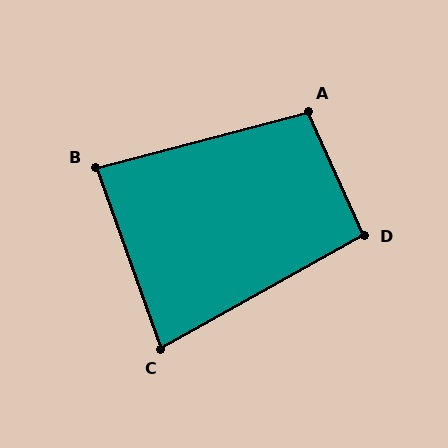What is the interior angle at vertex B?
Approximately 85 degrees (acute).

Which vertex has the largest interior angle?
A, at approximately 100 degrees.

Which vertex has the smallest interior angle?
C, at approximately 80 degrees.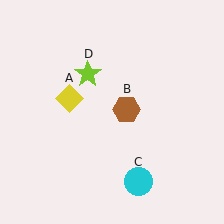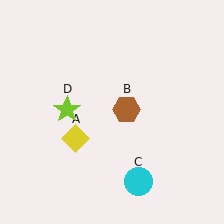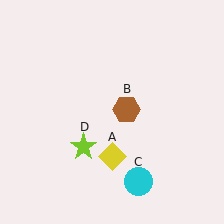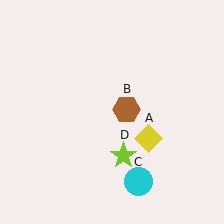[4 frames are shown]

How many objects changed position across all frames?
2 objects changed position: yellow diamond (object A), lime star (object D).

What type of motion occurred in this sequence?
The yellow diamond (object A), lime star (object D) rotated counterclockwise around the center of the scene.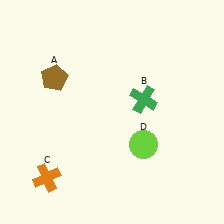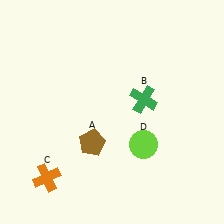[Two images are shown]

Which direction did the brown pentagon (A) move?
The brown pentagon (A) moved down.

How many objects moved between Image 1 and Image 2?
1 object moved between the two images.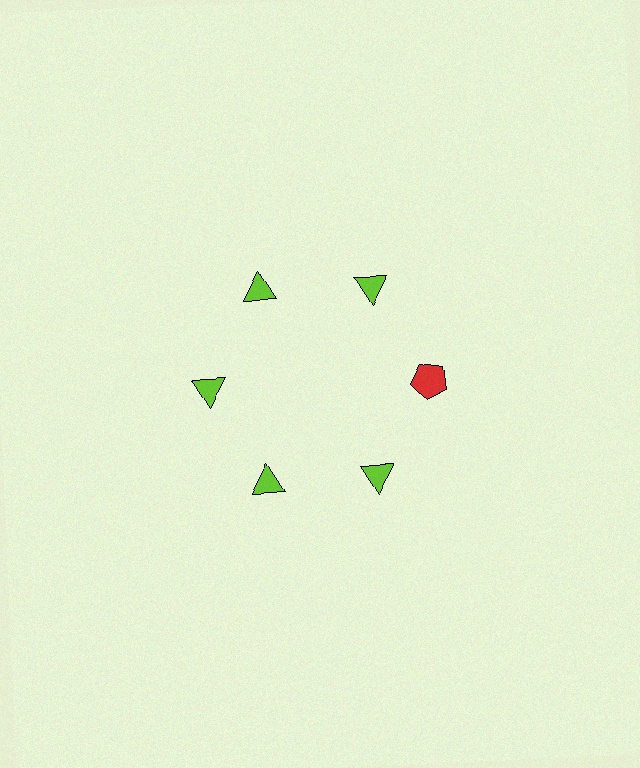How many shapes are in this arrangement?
There are 6 shapes arranged in a ring pattern.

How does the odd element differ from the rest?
It differs in both color (red instead of lime) and shape (pentagon instead of triangle).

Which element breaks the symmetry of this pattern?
The red pentagon at roughly the 3 o'clock position breaks the symmetry. All other shapes are lime triangles.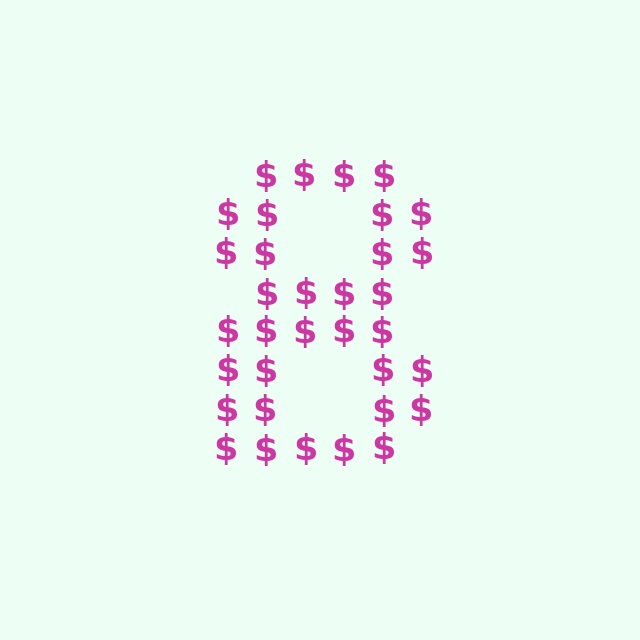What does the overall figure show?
The overall figure shows the digit 8.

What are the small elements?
The small elements are dollar signs.